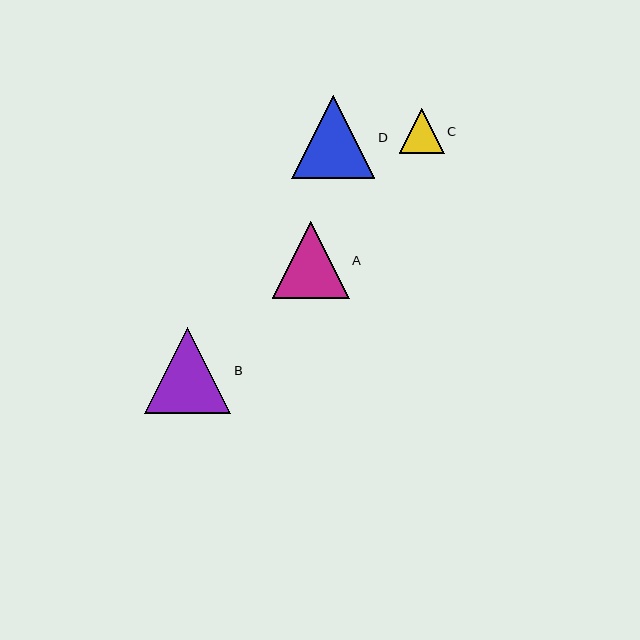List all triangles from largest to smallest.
From largest to smallest: B, D, A, C.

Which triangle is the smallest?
Triangle C is the smallest with a size of approximately 45 pixels.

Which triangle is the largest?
Triangle B is the largest with a size of approximately 86 pixels.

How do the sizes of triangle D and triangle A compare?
Triangle D and triangle A are approximately the same size.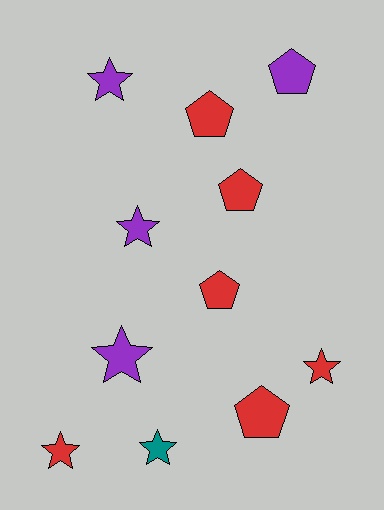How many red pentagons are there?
There are 4 red pentagons.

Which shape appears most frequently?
Star, with 6 objects.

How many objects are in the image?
There are 11 objects.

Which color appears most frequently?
Red, with 6 objects.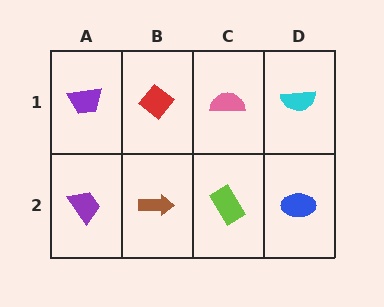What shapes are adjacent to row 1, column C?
A lime rectangle (row 2, column C), a red diamond (row 1, column B), a cyan semicircle (row 1, column D).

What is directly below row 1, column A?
A purple trapezoid.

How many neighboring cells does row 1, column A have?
2.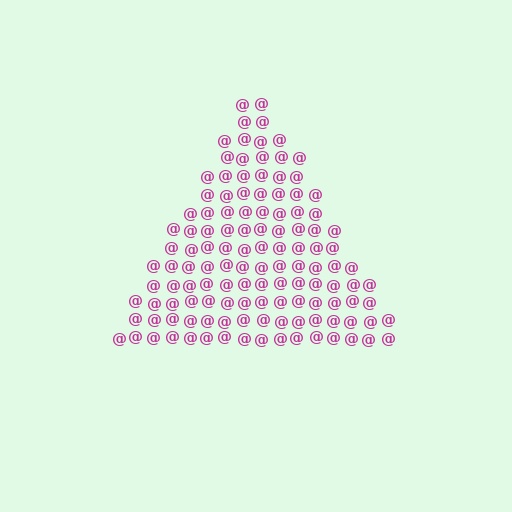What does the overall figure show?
The overall figure shows a triangle.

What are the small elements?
The small elements are at signs.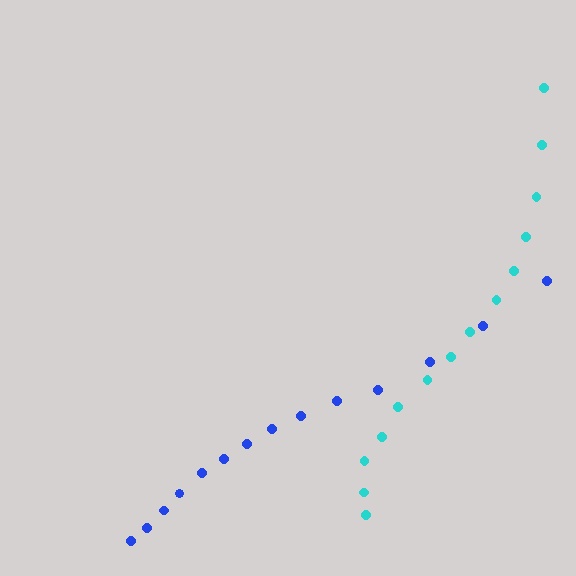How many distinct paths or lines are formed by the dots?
There are 2 distinct paths.